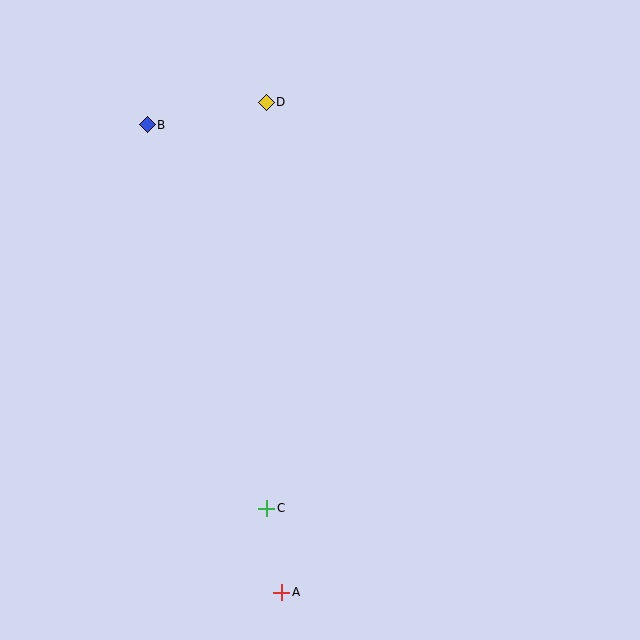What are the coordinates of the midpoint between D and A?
The midpoint between D and A is at (274, 347).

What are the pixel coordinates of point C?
Point C is at (267, 508).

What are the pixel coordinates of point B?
Point B is at (147, 125).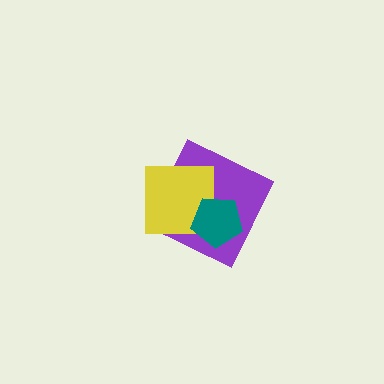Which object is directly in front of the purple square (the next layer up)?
The yellow square is directly in front of the purple square.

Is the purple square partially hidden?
Yes, it is partially covered by another shape.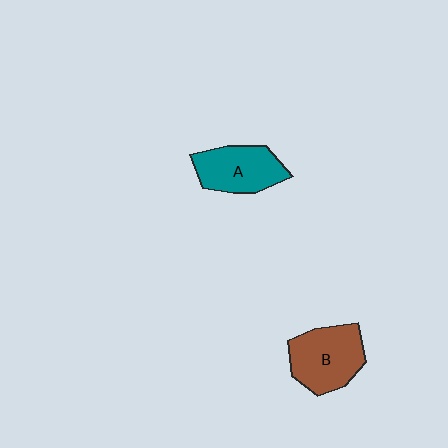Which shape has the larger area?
Shape B (brown).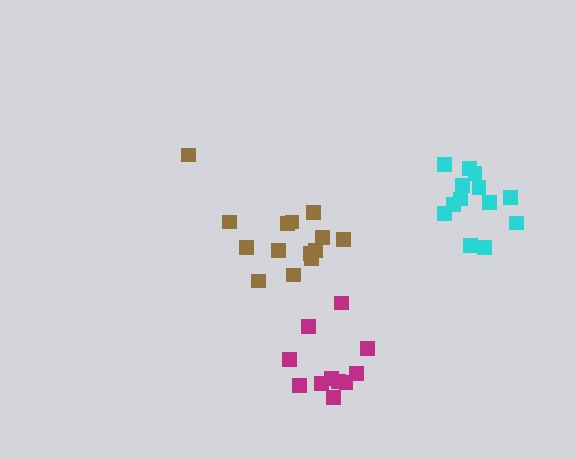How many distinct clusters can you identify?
There are 3 distinct clusters.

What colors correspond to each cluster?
The clusters are colored: cyan, magenta, brown.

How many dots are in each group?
Group 1: 13 dots, Group 2: 11 dots, Group 3: 14 dots (38 total).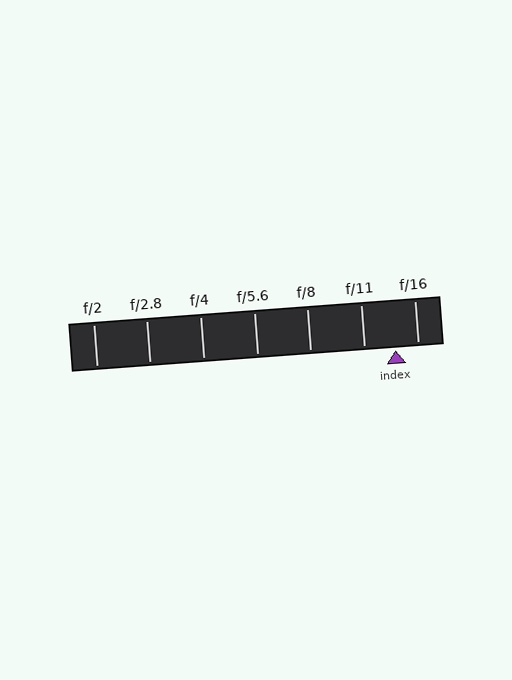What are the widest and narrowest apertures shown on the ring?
The widest aperture shown is f/2 and the narrowest is f/16.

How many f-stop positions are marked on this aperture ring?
There are 7 f-stop positions marked.